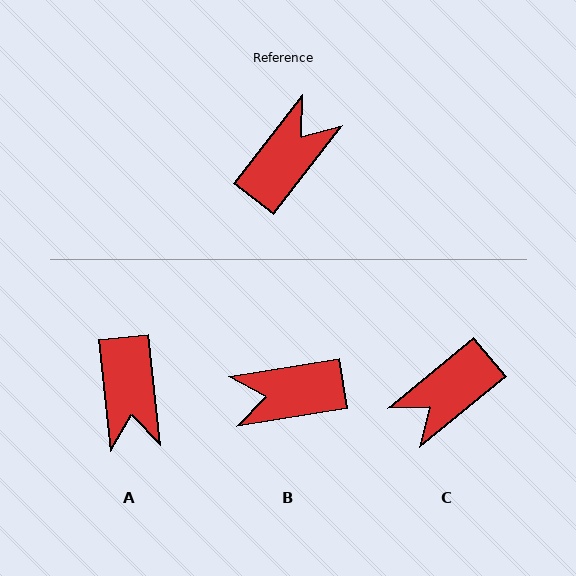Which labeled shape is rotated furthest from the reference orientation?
C, about 167 degrees away.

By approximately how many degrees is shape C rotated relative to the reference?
Approximately 167 degrees counter-clockwise.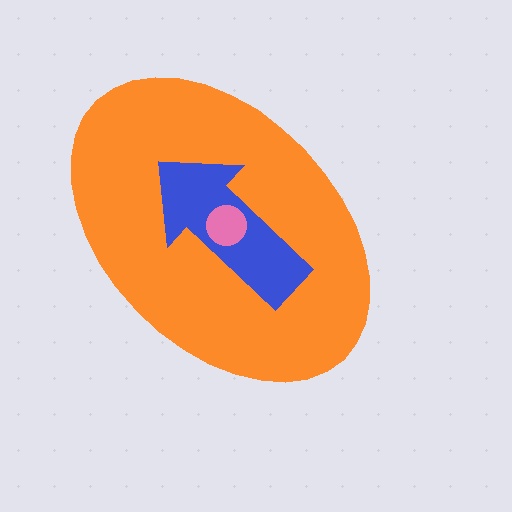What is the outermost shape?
The orange ellipse.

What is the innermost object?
The pink circle.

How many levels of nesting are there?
3.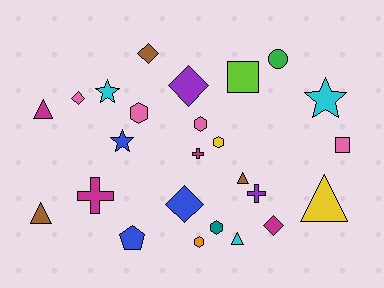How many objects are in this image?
There are 25 objects.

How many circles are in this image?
There is 1 circle.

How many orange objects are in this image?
There is 1 orange object.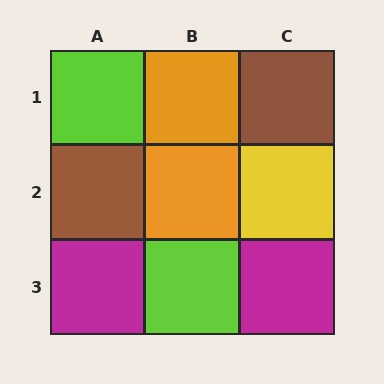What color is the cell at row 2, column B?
Orange.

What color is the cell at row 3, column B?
Lime.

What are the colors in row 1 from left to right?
Lime, orange, brown.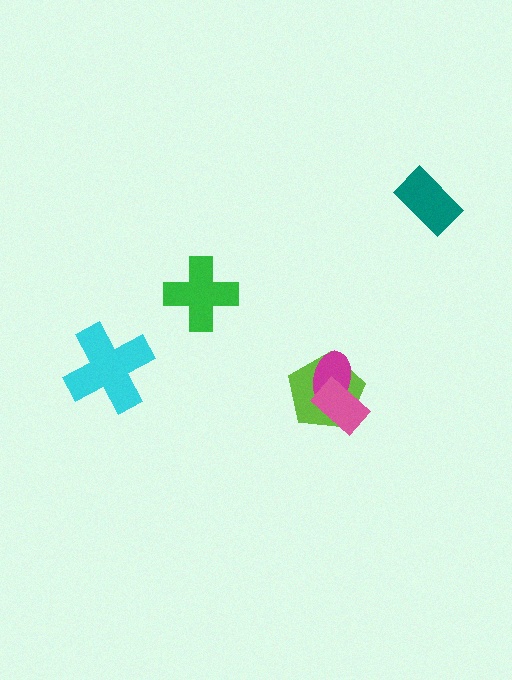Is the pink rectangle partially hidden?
No, no other shape covers it.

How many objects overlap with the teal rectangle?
0 objects overlap with the teal rectangle.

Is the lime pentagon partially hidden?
Yes, it is partially covered by another shape.